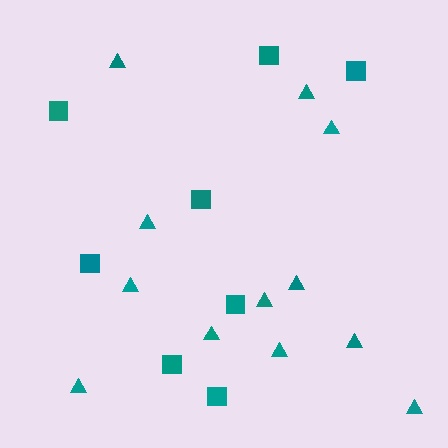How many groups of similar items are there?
There are 2 groups: one group of triangles (12) and one group of squares (8).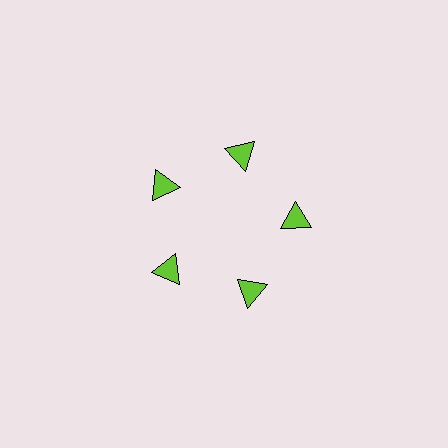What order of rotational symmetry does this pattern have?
This pattern has 5-fold rotational symmetry.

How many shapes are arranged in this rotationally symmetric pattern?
There are 5 shapes, arranged in 5 groups of 1.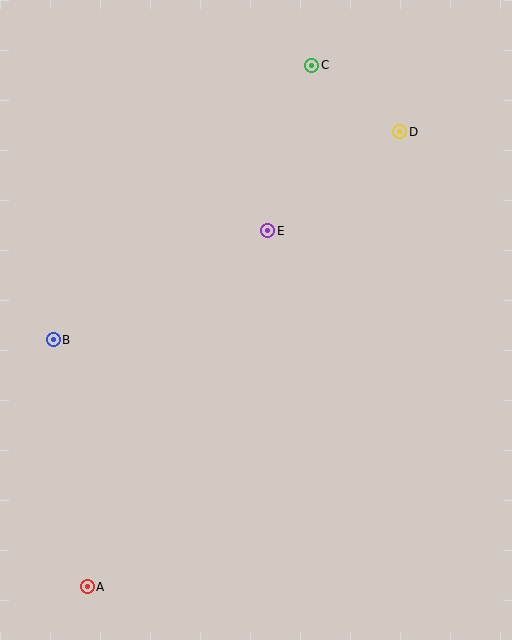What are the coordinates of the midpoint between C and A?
The midpoint between C and A is at (199, 326).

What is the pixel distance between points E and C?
The distance between E and C is 171 pixels.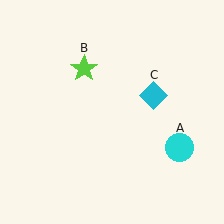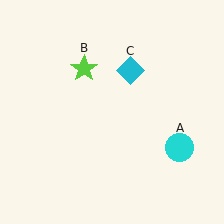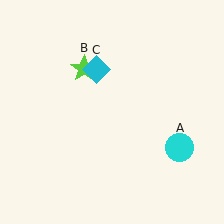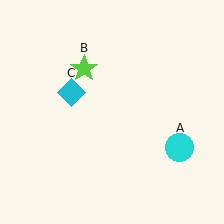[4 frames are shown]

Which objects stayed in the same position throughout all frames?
Cyan circle (object A) and lime star (object B) remained stationary.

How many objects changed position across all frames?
1 object changed position: cyan diamond (object C).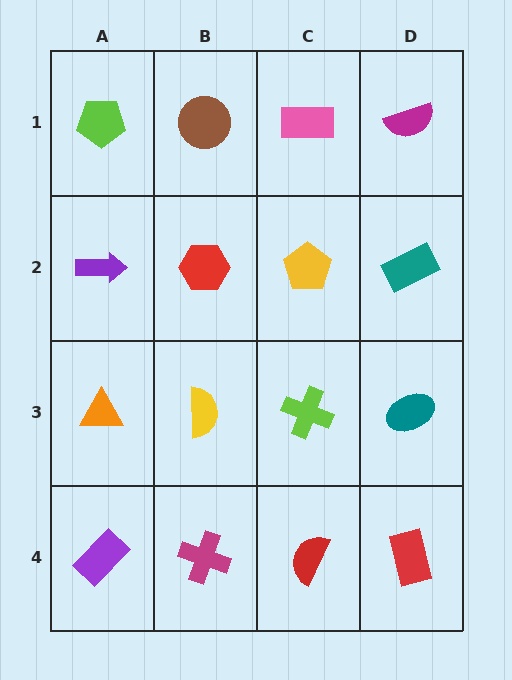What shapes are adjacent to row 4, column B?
A yellow semicircle (row 3, column B), a purple rectangle (row 4, column A), a red semicircle (row 4, column C).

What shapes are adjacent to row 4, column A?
An orange triangle (row 3, column A), a magenta cross (row 4, column B).